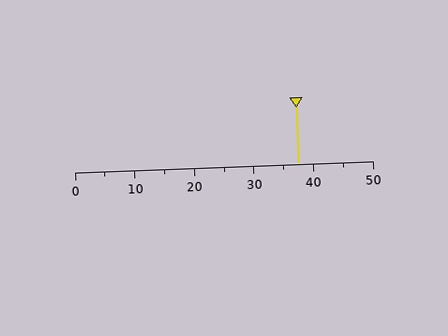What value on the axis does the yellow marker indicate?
The marker indicates approximately 37.5.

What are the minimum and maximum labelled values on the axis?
The axis runs from 0 to 50.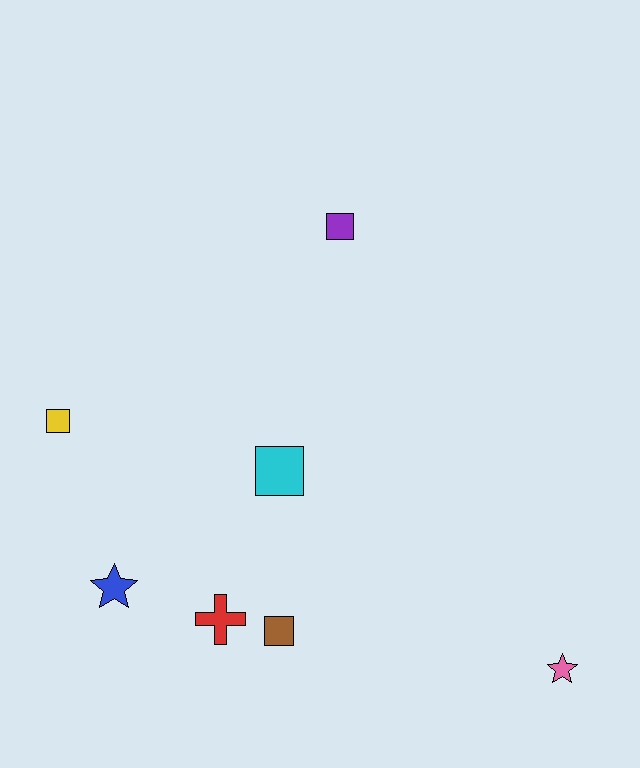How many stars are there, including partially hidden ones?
There are 2 stars.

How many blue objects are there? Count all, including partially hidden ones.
There is 1 blue object.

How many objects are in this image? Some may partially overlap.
There are 7 objects.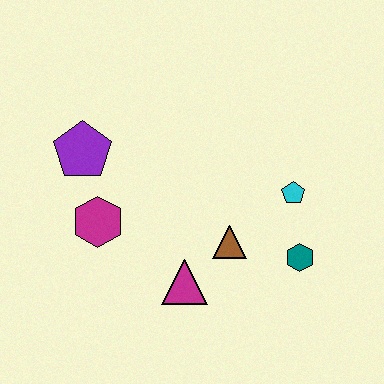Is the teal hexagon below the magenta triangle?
No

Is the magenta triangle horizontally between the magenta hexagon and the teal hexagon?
Yes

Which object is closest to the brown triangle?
The magenta triangle is closest to the brown triangle.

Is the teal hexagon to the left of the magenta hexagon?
No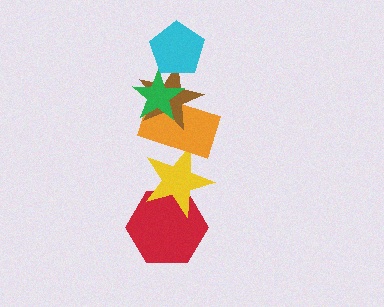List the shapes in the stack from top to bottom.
From top to bottom: the cyan pentagon, the green star, the brown star, the orange rectangle, the yellow star, the red hexagon.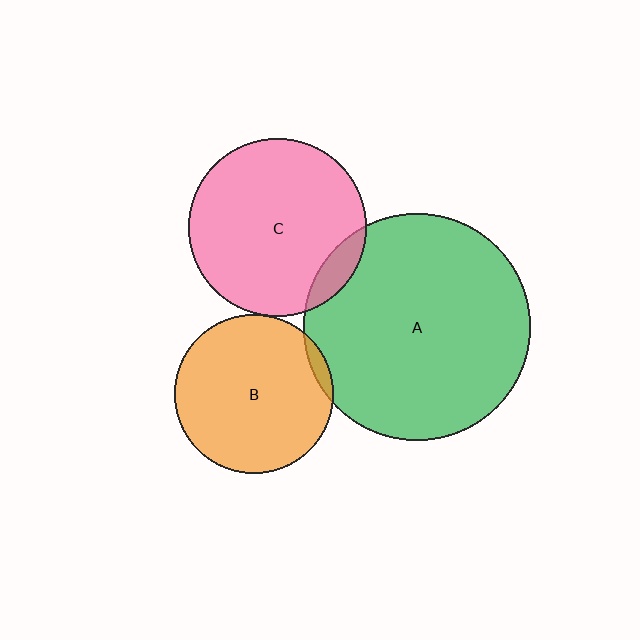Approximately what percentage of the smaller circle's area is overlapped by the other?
Approximately 10%.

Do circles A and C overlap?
Yes.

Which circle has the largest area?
Circle A (green).